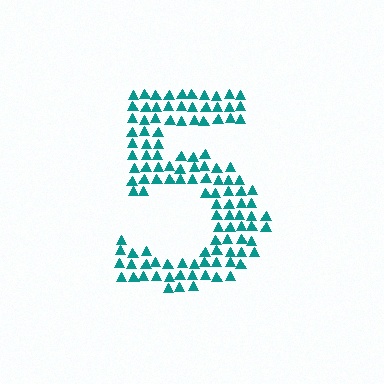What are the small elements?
The small elements are triangles.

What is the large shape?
The large shape is the digit 5.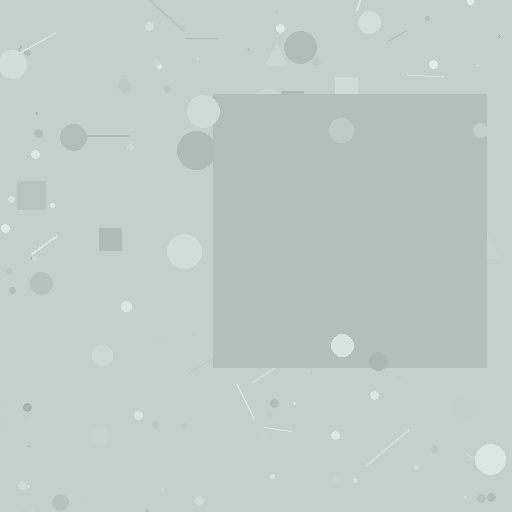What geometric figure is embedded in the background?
A square is embedded in the background.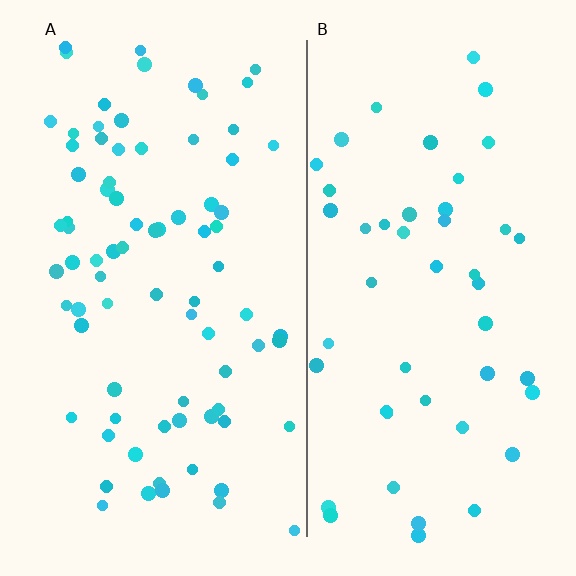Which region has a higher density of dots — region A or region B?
A (the left).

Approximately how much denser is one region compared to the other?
Approximately 1.7× — region A over region B.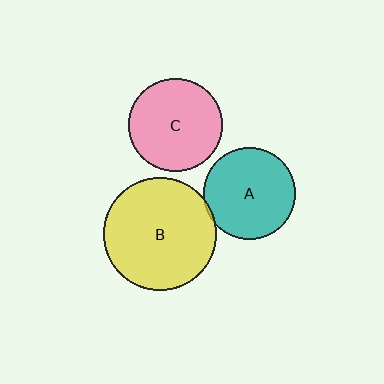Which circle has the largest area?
Circle B (yellow).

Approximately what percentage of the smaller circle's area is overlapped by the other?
Approximately 5%.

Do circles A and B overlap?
Yes.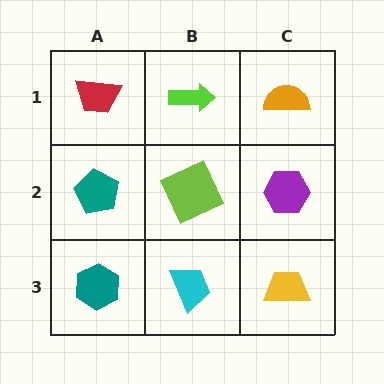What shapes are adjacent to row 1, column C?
A purple hexagon (row 2, column C), a lime arrow (row 1, column B).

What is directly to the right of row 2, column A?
A lime square.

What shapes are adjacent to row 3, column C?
A purple hexagon (row 2, column C), a cyan trapezoid (row 3, column B).